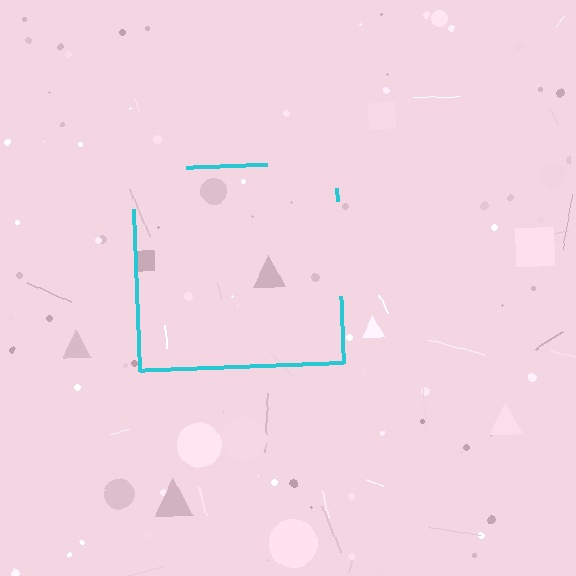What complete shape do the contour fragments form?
The contour fragments form a square.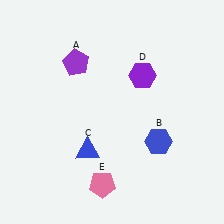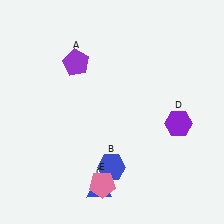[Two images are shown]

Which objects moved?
The objects that moved are: the blue hexagon (B), the blue triangle (C), the purple hexagon (D).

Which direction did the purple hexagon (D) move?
The purple hexagon (D) moved down.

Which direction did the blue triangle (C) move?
The blue triangle (C) moved down.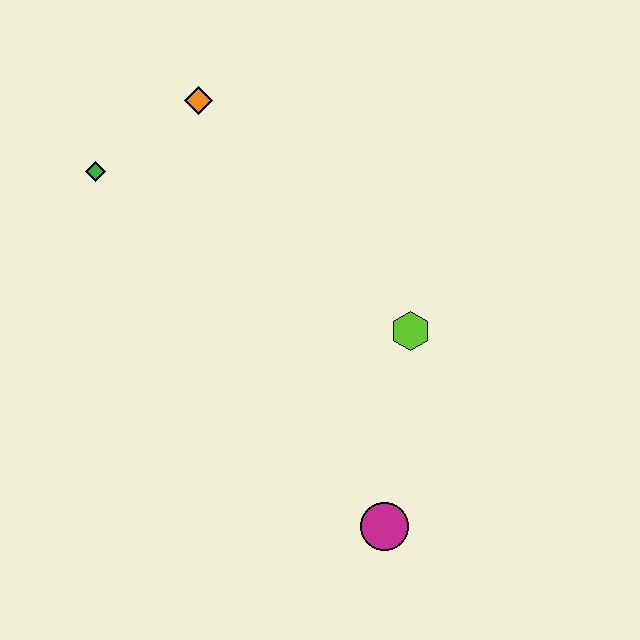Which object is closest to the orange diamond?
The green diamond is closest to the orange diamond.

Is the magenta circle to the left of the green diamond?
No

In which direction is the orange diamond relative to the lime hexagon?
The orange diamond is above the lime hexagon.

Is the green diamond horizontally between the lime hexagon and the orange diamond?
No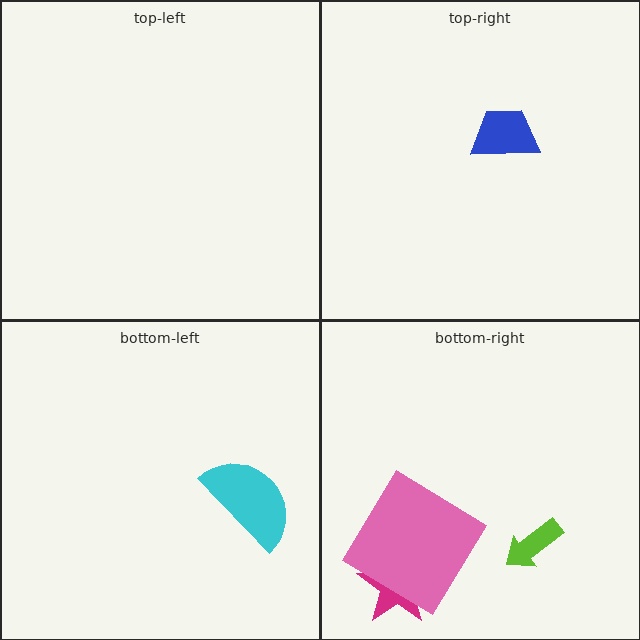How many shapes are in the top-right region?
1.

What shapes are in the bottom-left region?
The cyan semicircle.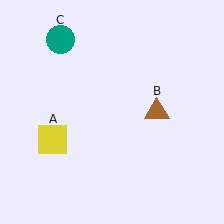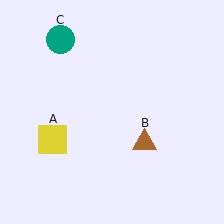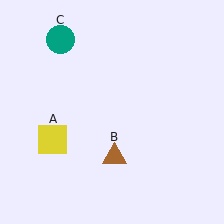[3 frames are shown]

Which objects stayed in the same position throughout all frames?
Yellow square (object A) and teal circle (object C) remained stationary.